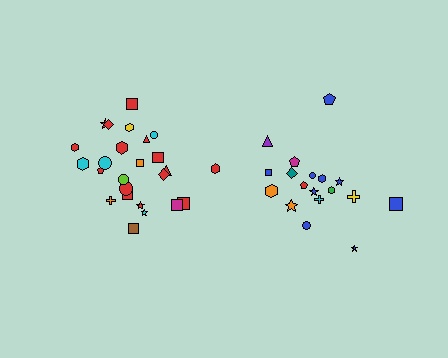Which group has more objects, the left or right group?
The left group.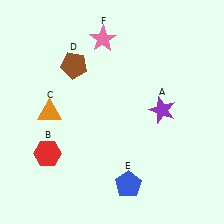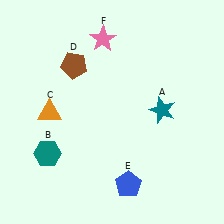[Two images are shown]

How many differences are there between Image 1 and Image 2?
There are 2 differences between the two images.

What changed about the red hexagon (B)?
In Image 1, B is red. In Image 2, it changed to teal.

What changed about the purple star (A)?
In Image 1, A is purple. In Image 2, it changed to teal.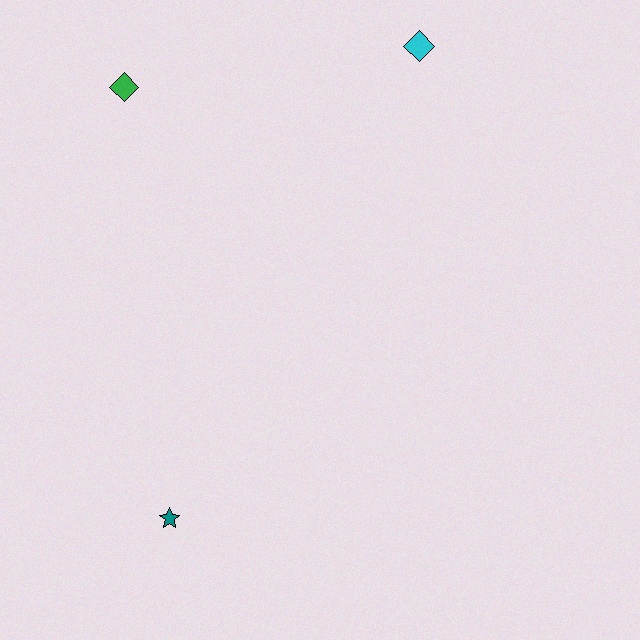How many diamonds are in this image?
There are 2 diamonds.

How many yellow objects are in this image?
There are no yellow objects.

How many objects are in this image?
There are 3 objects.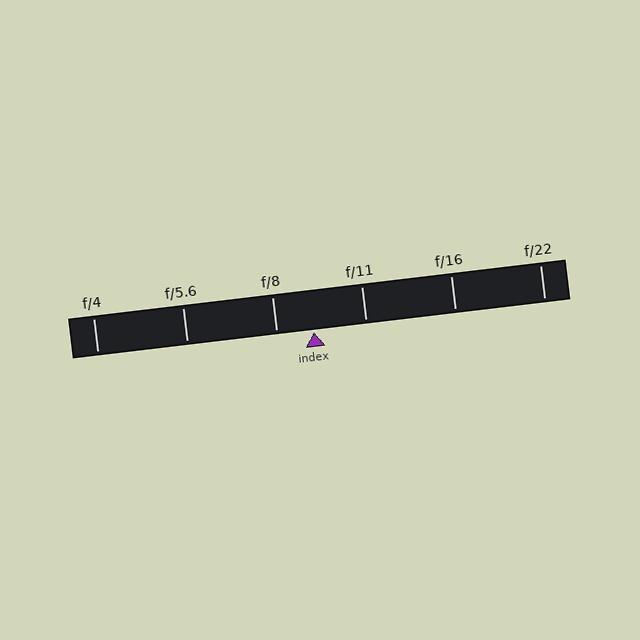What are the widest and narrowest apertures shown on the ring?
The widest aperture shown is f/4 and the narrowest is f/22.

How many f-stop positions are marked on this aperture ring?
There are 6 f-stop positions marked.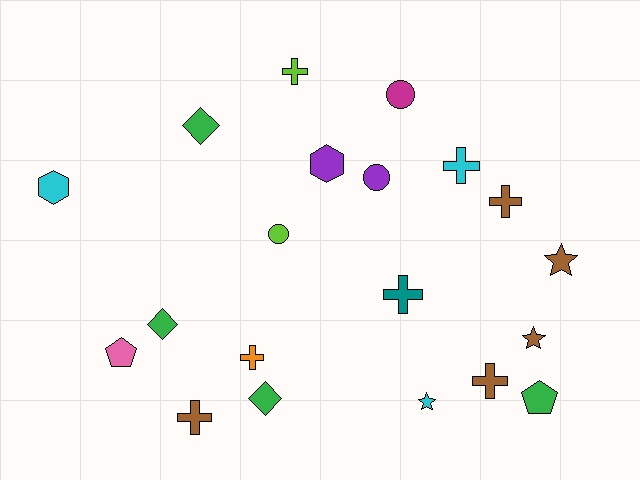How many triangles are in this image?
There are no triangles.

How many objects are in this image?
There are 20 objects.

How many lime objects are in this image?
There are 2 lime objects.